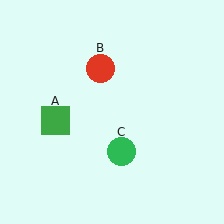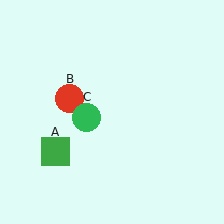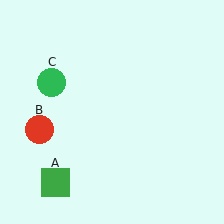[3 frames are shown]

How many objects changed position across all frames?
3 objects changed position: green square (object A), red circle (object B), green circle (object C).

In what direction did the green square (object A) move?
The green square (object A) moved down.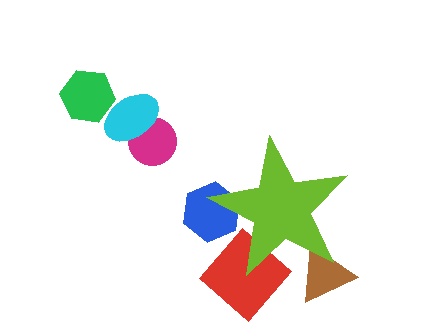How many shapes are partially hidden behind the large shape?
3 shapes are partially hidden.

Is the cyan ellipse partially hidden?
No, the cyan ellipse is fully visible.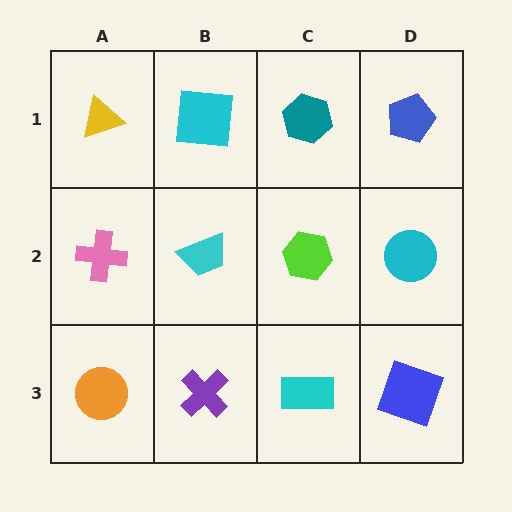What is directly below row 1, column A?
A pink cross.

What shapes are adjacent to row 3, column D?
A cyan circle (row 2, column D), a cyan rectangle (row 3, column C).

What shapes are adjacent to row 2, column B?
A cyan square (row 1, column B), a purple cross (row 3, column B), a pink cross (row 2, column A), a lime hexagon (row 2, column C).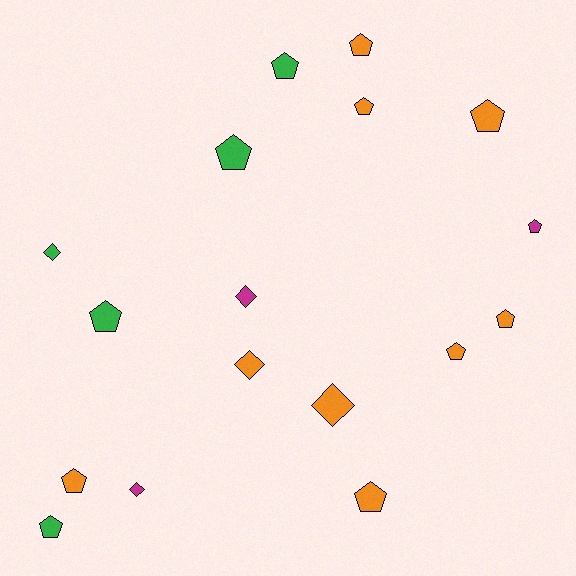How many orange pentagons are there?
There are 7 orange pentagons.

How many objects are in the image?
There are 17 objects.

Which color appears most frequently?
Orange, with 9 objects.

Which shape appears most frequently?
Pentagon, with 12 objects.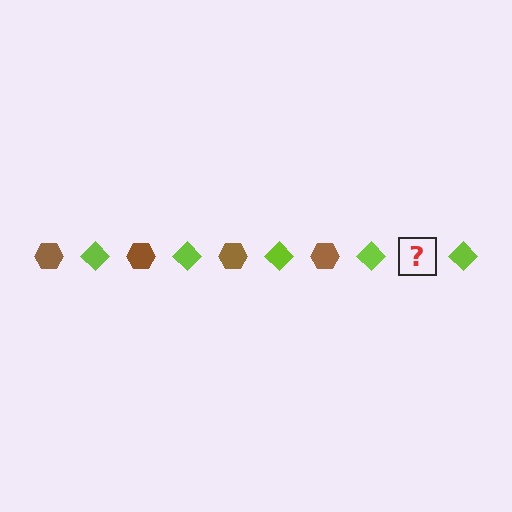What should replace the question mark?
The question mark should be replaced with a brown hexagon.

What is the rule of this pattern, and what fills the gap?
The rule is that the pattern alternates between brown hexagon and lime diamond. The gap should be filled with a brown hexagon.